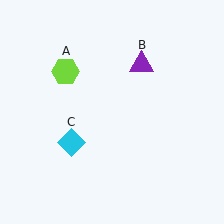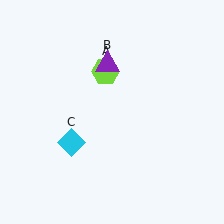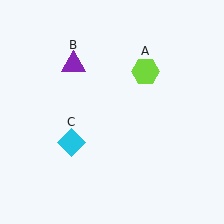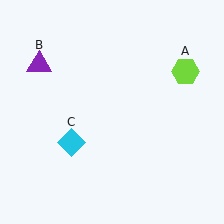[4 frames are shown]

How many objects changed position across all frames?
2 objects changed position: lime hexagon (object A), purple triangle (object B).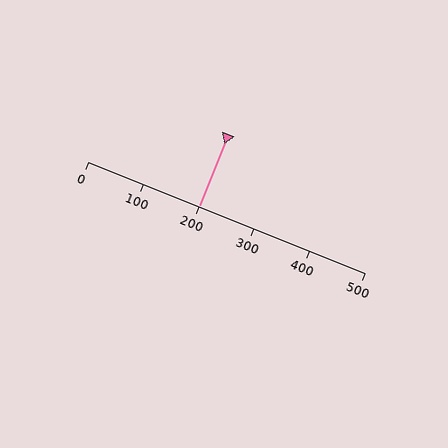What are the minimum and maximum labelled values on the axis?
The axis runs from 0 to 500.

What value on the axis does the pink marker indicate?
The marker indicates approximately 200.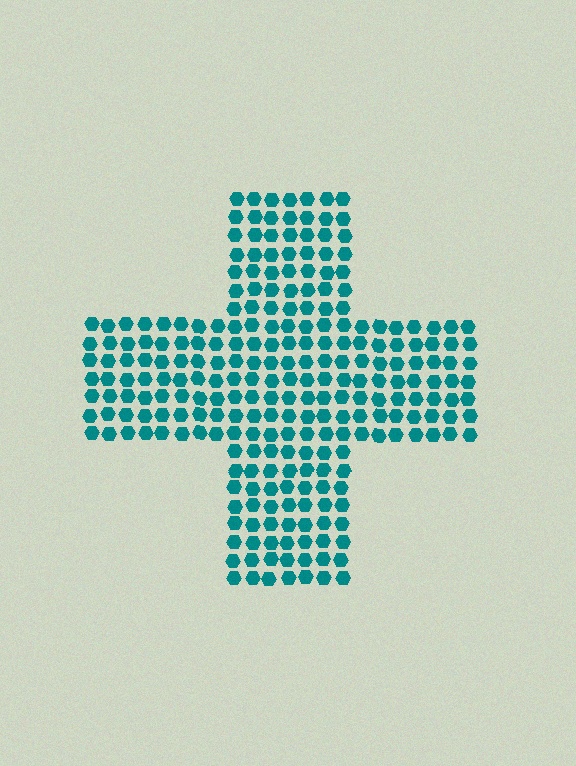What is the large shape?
The large shape is a cross.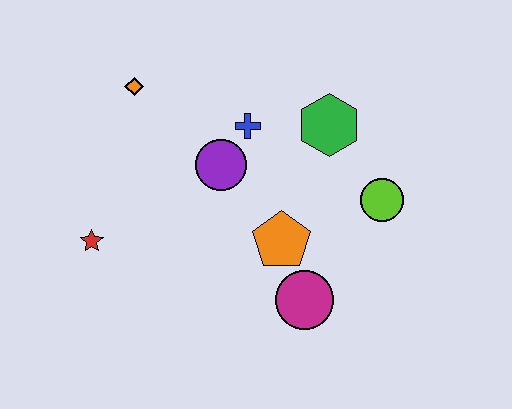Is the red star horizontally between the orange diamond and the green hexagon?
No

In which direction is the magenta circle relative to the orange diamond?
The magenta circle is below the orange diamond.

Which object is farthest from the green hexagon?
The red star is farthest from the green hexagon.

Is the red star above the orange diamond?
No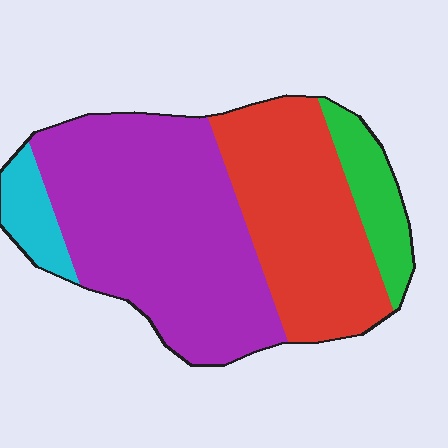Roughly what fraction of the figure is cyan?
Cyan takes up about one tenth (1/10) of the figure.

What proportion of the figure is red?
Red covers around 35% of the figure.